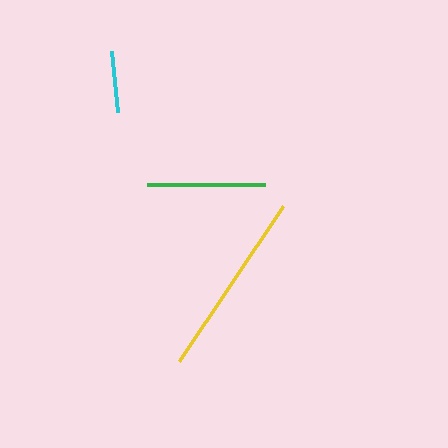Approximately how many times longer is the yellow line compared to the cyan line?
The yellow line is approximately 3.0 times the length of the cyan line.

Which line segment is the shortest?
The cyan line is the shortest at approximately 62 pixels.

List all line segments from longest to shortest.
From longest to shortest: yellow, green, cyan.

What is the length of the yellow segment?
The yellow segment is approximately 187 pixels long.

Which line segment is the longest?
The yellow line is the longest at approximately 187 pixels.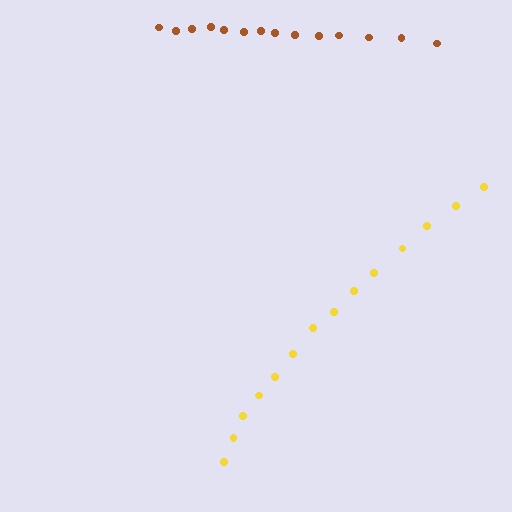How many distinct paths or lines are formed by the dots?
There are 2 distinct paths.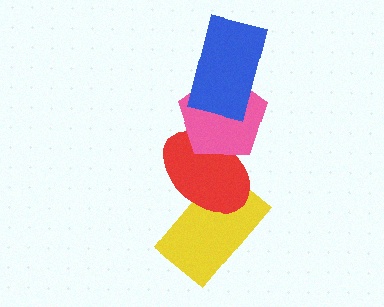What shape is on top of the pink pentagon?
The blue rectangle is on top of the pink pentagon.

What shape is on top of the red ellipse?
The pink pentagon is on top of the red ellipse.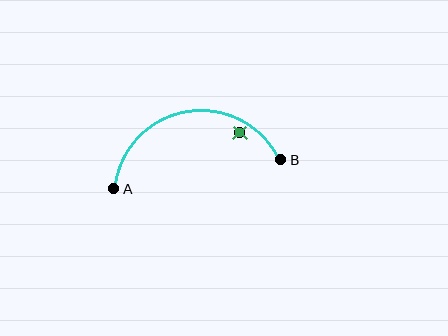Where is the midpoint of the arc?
The arc midpoint is the point on the curve farthest from the straight line joining A and B. It sits above that line.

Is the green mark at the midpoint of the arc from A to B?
No — the green mark does not lie on the arc at all. It sits slightly inside the curve.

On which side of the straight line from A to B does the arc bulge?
The arc bulges above the straight line connecting A and B.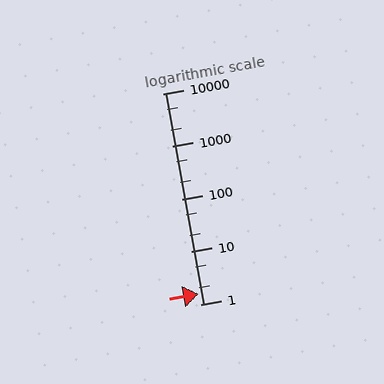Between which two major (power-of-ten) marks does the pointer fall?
The pointer is between 1 and 10.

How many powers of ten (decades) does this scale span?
The scale spans 4 decades, from 1 to 10000.